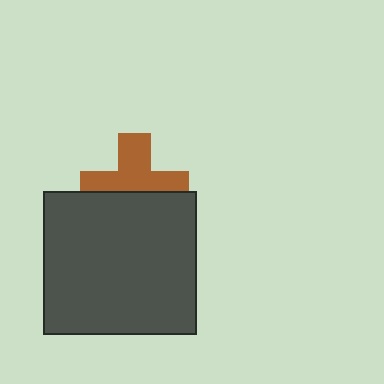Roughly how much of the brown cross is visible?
About half of it is visible (roughly 55%).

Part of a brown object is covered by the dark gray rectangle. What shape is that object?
It is a cross.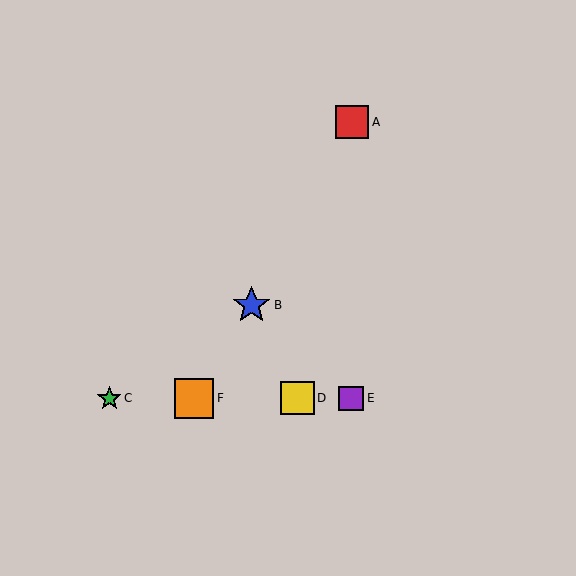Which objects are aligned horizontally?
Objects C, D, E, F are aligned horizontally.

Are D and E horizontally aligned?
Yes, both are at y≈398.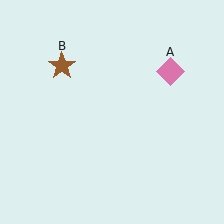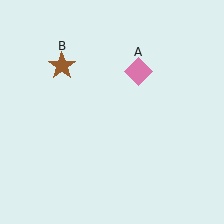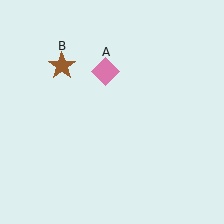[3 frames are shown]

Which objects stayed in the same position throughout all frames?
Brown star (object B) remained stationary.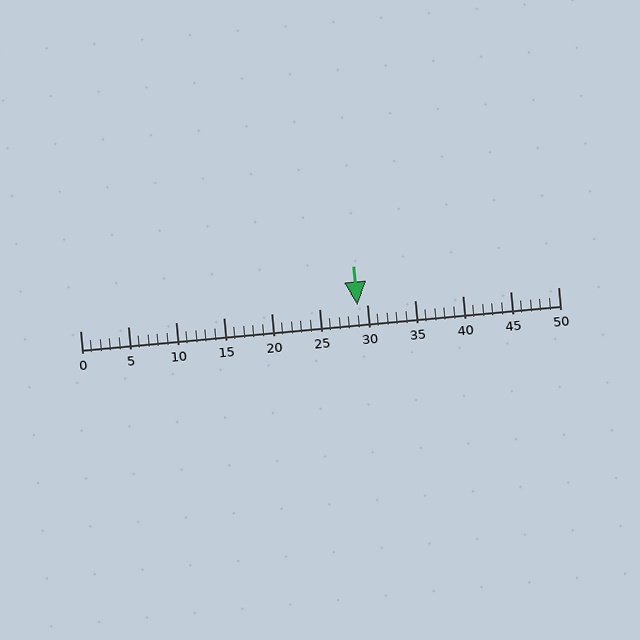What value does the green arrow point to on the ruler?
The green arrow points to approximately 29.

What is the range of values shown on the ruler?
The ruler shows values from 0 to 50.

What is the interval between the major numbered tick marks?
The major tick marks are spaced 5 units apart.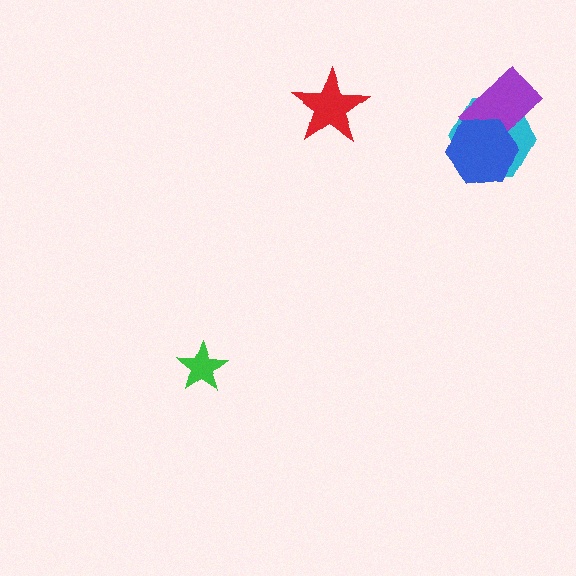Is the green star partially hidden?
No, no other shape covers it.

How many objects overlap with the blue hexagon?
2 objects overlap with the blue hexagon.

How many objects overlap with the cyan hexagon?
2 objects overlap with the cyan hexagon.